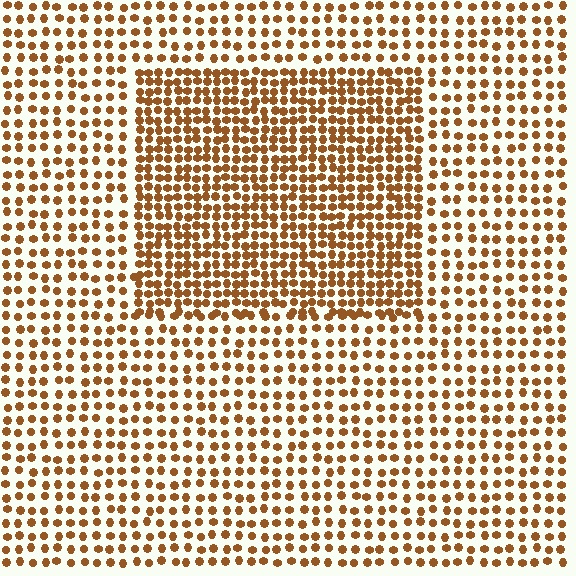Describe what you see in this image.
The image contains small brown elements arranged at two different densities. A rectangle-shaped region is visible where the elements are more densely packed than the surrounding area.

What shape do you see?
I see a rectangle.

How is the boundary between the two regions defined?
The boundary is defined by a change in element density (approximately 1.8x ratio). All elements are the same color, size, and shape.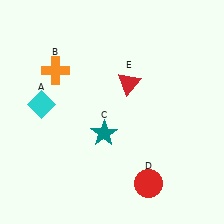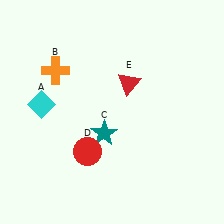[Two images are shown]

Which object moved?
The red circle (D) moved left.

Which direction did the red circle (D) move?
The red circle (D) moved left.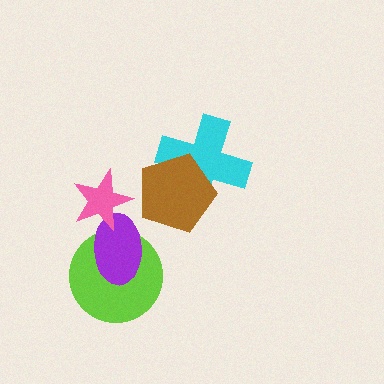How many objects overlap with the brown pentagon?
1 object overlaps with the brown pentagon.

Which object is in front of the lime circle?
The purple ellipse is in front of the lime circle.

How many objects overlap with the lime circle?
1 object overlaps with the lime circle.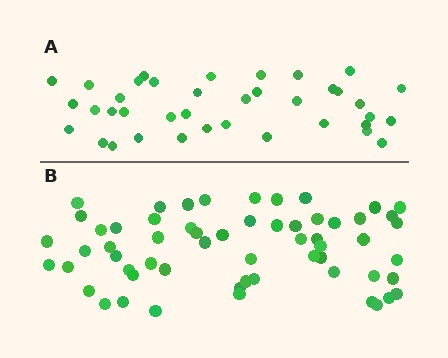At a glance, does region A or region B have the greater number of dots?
Region B (the bottom region) has more dots.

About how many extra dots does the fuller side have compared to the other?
Region B has approximately 20 more dots than region A.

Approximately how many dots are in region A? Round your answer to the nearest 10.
About 40 dots. (The exact count is 38, which rounds to 40.)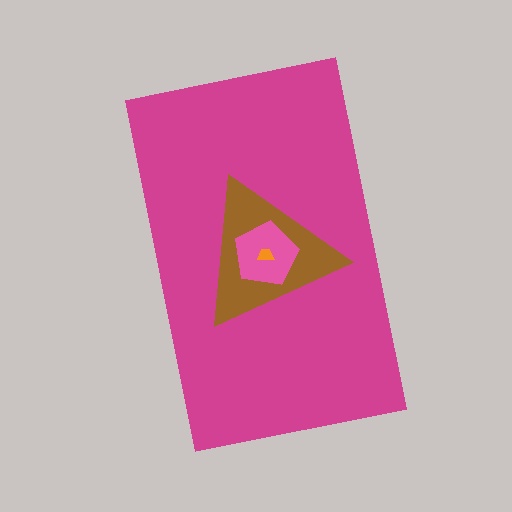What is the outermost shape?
The magenta rectangle.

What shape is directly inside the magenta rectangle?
The brown triangle.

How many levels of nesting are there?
4.